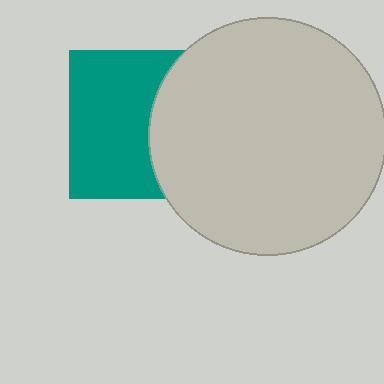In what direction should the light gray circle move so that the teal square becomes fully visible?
The light gray circle should move right. That is the shortest direction to clear the overlap and leave the teal square fully visible.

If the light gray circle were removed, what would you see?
You would see the complete teal square.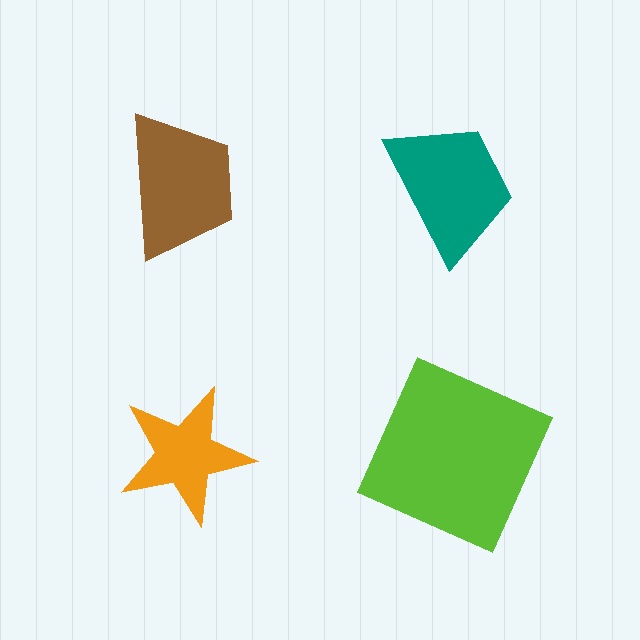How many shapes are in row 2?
2 shapes.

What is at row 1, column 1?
A brown trapezoid.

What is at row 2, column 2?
A lime square.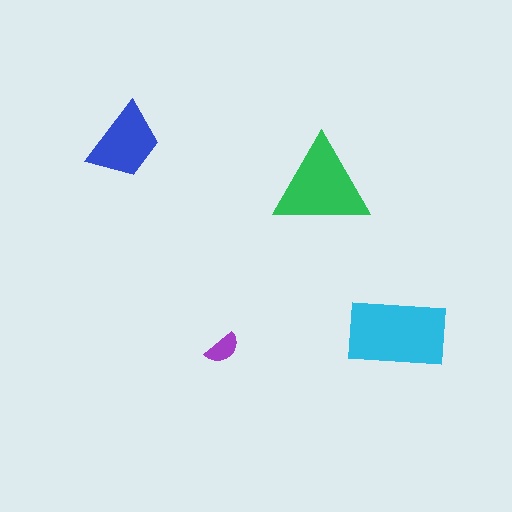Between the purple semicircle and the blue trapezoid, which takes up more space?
The blue trapezoid.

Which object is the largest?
The cyan rectangle.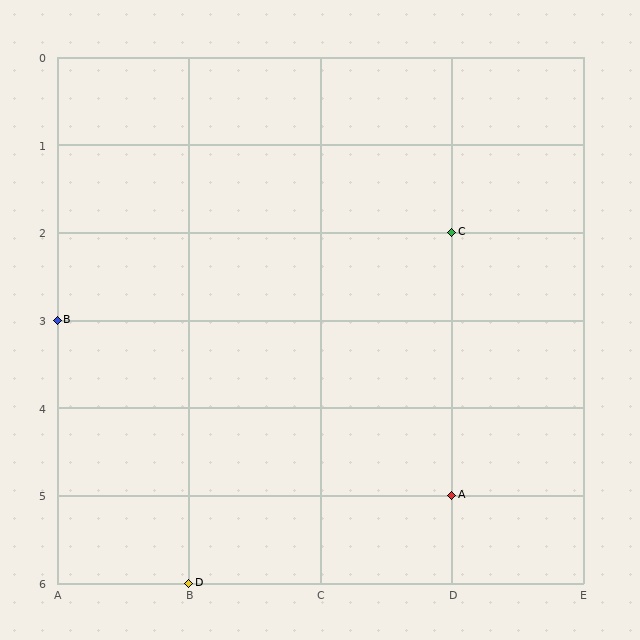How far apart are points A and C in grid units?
Points A and C are 3 rows apart.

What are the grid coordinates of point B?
Point B is at grid coordinates (A, 3).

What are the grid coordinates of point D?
Point D is at grid coordinates (B, 6).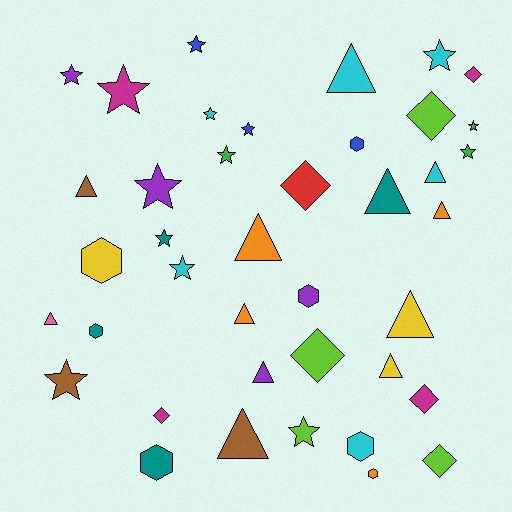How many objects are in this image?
There are 40 objects.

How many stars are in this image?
There are 14 stars.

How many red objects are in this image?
There is 1 red object.